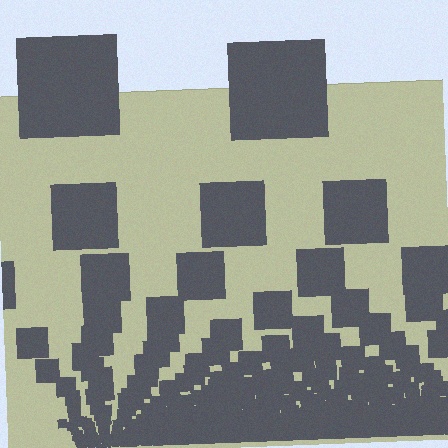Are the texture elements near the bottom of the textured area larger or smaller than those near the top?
Smaller. The gradient is inverted — elements near the bottom are smaller and denser.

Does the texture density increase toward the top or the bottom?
Density increases toward the bottom.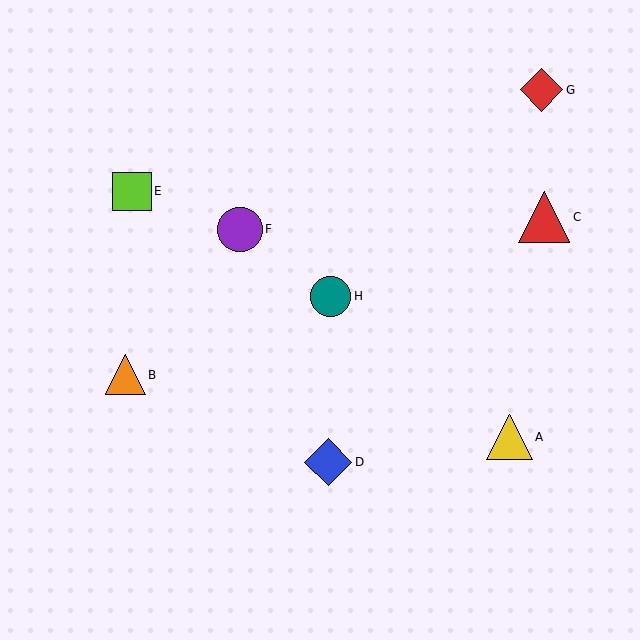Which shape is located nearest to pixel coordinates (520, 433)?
The yellow triangle (labeled A) at (509, 437) is nearest to that location.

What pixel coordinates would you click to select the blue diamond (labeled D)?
Click at (328, 462) to select the blue diamond D.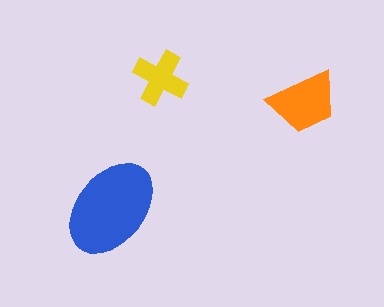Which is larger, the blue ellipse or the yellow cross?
The blue ellipse.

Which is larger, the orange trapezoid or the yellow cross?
The orange trapezoid.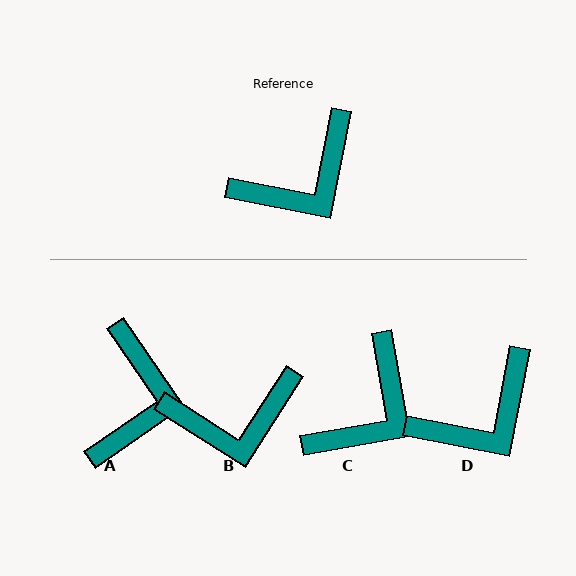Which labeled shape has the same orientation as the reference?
D.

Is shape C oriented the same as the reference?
No, it is off by about 21 degrees.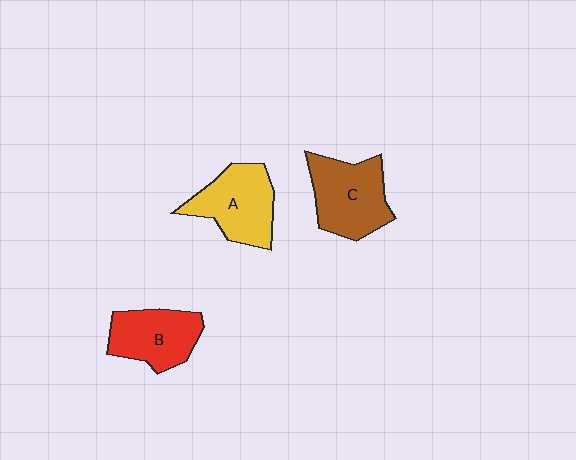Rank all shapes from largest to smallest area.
From largest to smallest: C (brown), A (yellow), B (red).